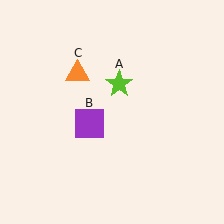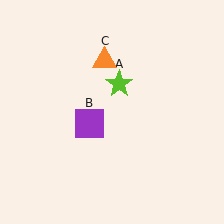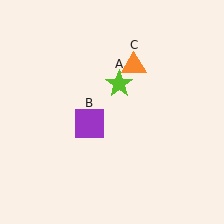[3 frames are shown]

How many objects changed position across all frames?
1 object changed position: orange triangle (object C).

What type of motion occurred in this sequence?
The orange triangle (object C) rotated clockwise around the center of the scene.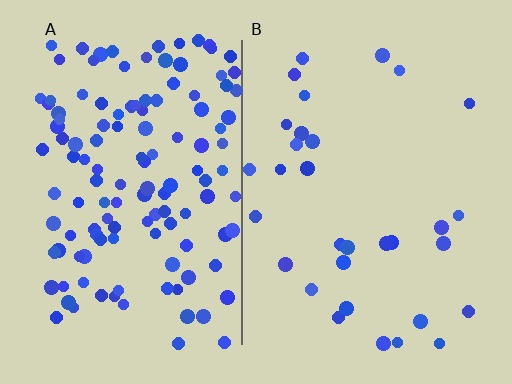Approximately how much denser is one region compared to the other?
Approximately 4.0× — region A over region B.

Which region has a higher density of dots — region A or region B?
A (the left).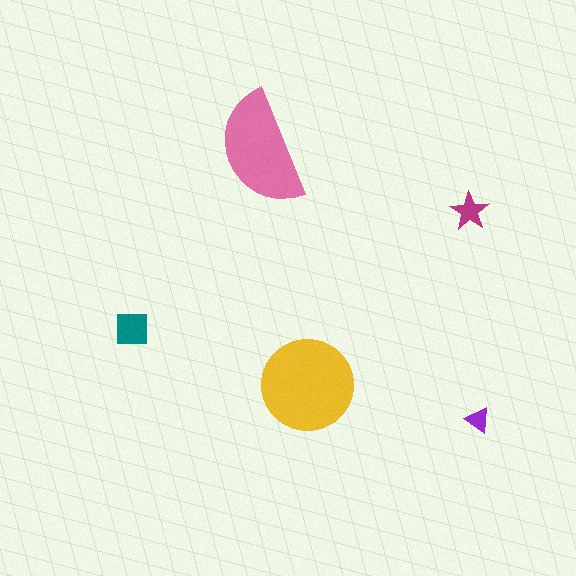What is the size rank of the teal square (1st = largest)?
3rd.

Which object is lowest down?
The purple triangle is bottommost.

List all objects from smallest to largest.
The purple triangle, the magenta star, the teal square, the pink semicircle, the yellow circle.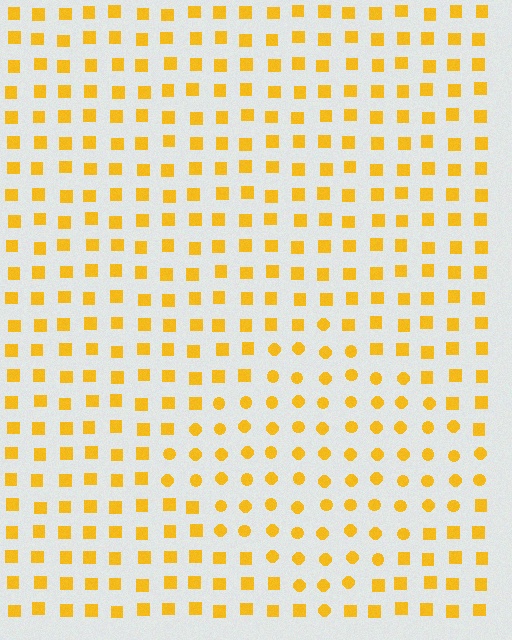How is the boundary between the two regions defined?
The boundary is defined by a change in element shape: circles inside vs. squares outside. All elements share the same color and spacing.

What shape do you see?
I see a diamond.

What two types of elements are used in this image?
The image uses circles inside the diamond region and squares outside it.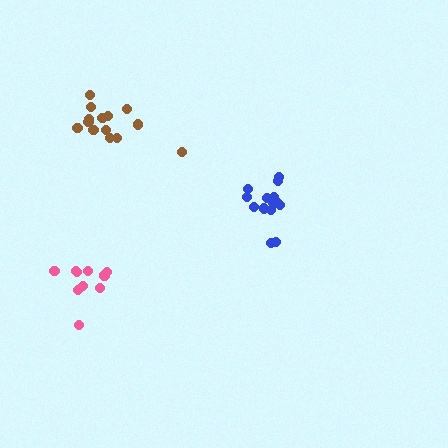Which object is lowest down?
The pink cluster is bottommost.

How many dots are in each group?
Group 1: 10 dots, Group 2: 14 dots, Group 3: 14 dots (38 total).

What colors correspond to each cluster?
The clusters are colored: pink, blue, brown.